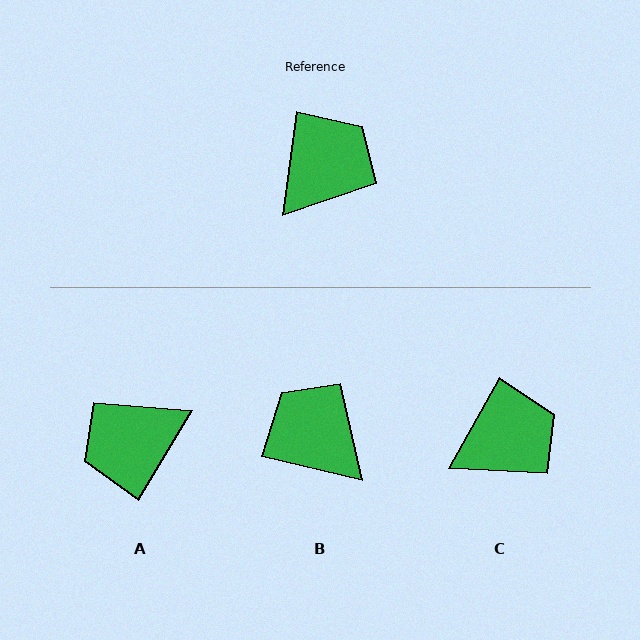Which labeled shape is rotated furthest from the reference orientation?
A, about 157 degrees away.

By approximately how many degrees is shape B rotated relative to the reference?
Approximately 84 degrees counter-clockwise.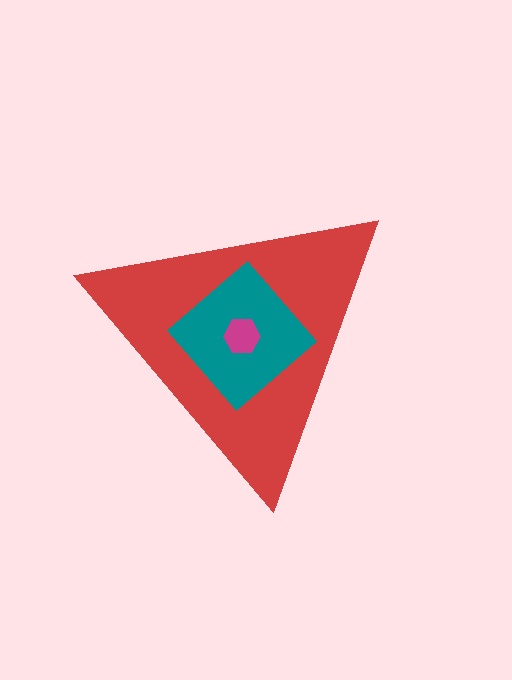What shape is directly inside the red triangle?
The teal diamond.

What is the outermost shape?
The red triangle.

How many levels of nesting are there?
3.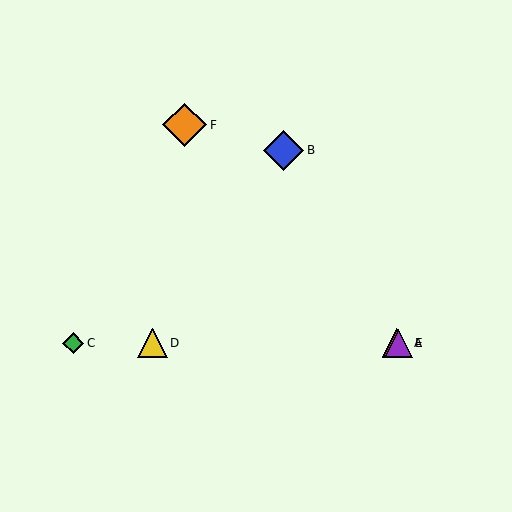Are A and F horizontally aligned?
No, A is at y≈343 and F is at y≈125.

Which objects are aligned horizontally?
Objects A, C, D, E are aligned horizontally.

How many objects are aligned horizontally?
4 objects (A, C, D, E) are aligned horizontally.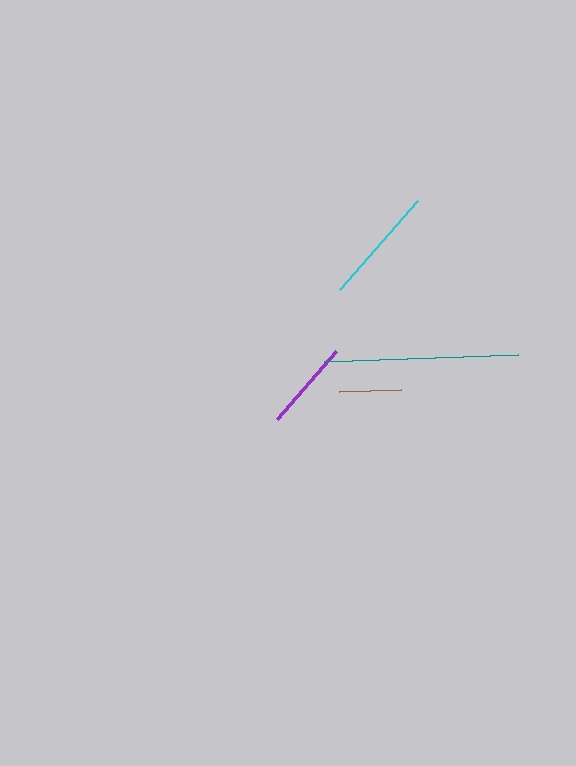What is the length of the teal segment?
The teal segment is approximately 194 pixels long.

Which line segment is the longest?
The teal line is the longest at approximately 194 pixels.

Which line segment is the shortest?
The brown line is the shortest at approximately 62 pixels.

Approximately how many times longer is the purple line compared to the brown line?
The purple line is approximately 1.5 times the length of the brown line.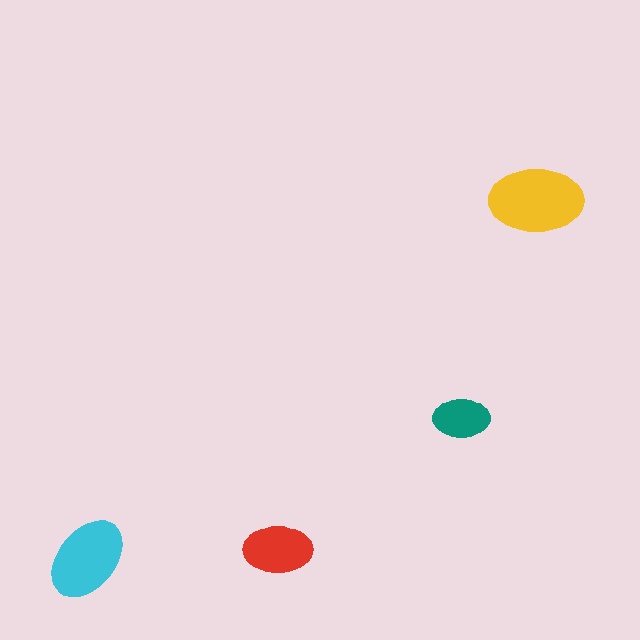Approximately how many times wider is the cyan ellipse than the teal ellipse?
About 1.5 times wider.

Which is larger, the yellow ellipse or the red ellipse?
The yellow one.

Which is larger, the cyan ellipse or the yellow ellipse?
The yellow one.